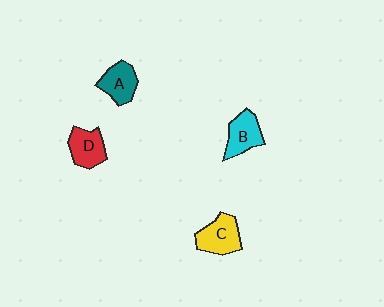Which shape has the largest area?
Shape C (yellow).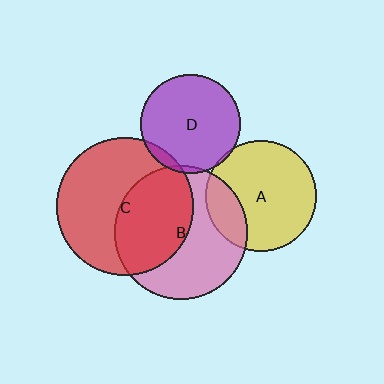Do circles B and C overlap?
Yes.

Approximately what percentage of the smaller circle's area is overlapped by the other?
Approximately 45%.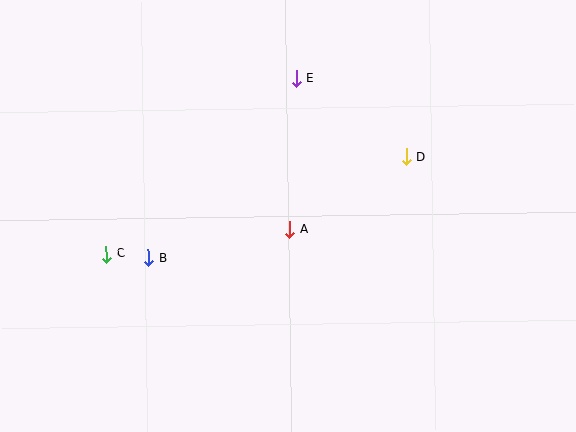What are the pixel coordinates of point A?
Point A is at (290, 229).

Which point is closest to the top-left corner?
Point C is closest to the top-left corner.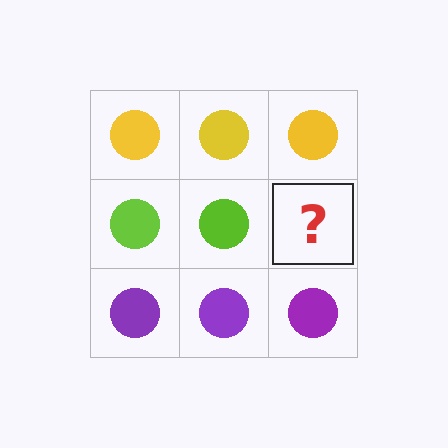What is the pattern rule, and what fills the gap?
The rule is that each row has a consistent color. The gap should be filled with a lime circle.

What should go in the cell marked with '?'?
The missing cell should contain a lime circle.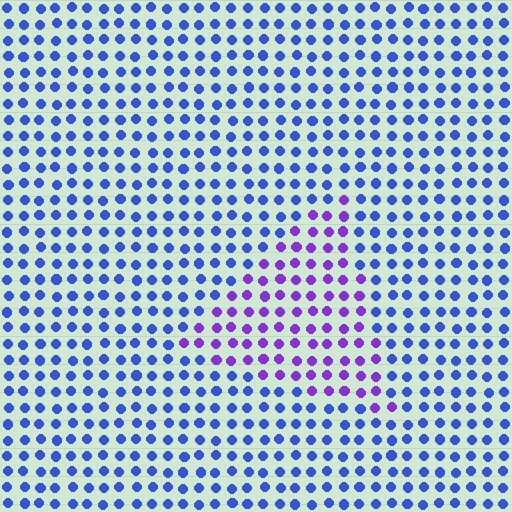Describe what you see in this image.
The image is filled with small blue elements in a uniform arrangement. A triangle-shaped region is visible where the elements are tinted to a slightly different hue, forming a subtle color boundary.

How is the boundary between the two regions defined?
The boundary is defined purely by a slight shift in hue (about 44 degrees). Spacing, size, and orientation are identical on both sides.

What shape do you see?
I see a triangle.